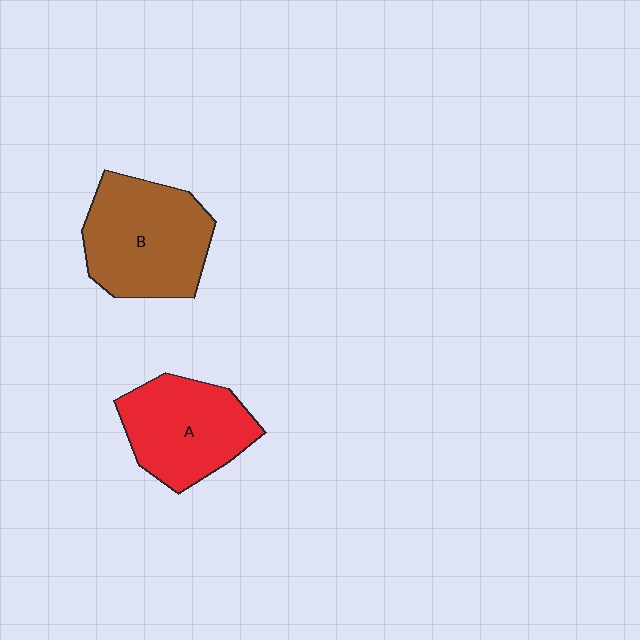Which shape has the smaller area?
Shape A (red).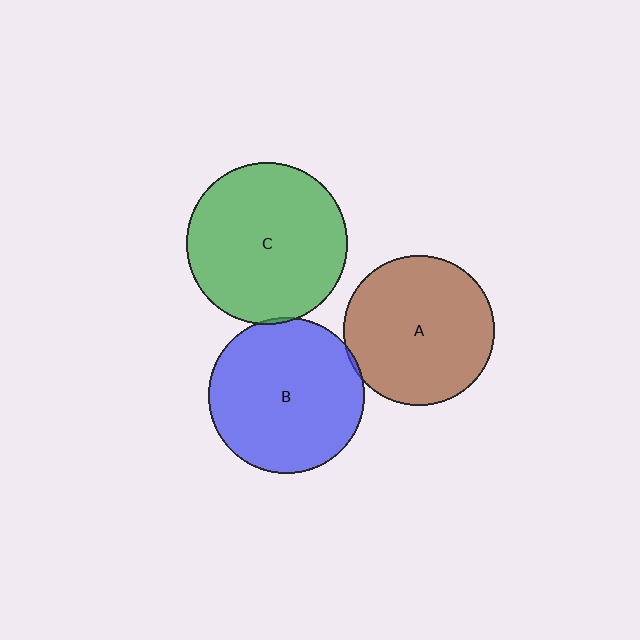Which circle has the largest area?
Circle C (green).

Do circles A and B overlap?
Yes.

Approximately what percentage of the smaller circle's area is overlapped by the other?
Approximately 5%.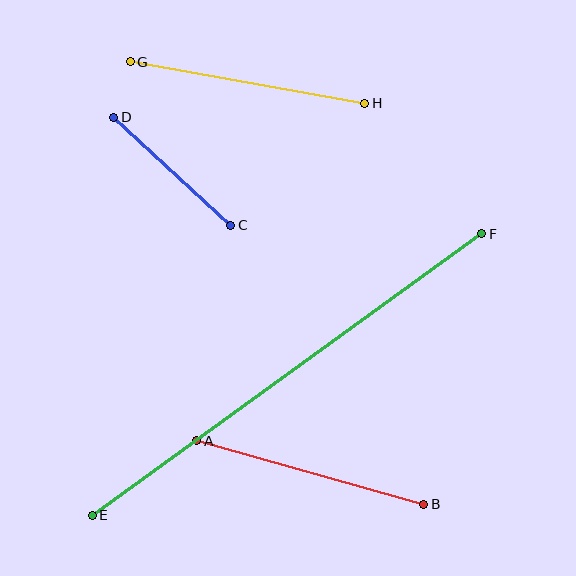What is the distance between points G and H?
The distance is approximately 238 pixels.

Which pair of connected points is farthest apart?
Points E and F are farthest apart.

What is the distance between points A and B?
The distance is approximately 235 pixels.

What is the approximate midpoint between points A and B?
The midpoint is at approximately (310, 473) pixels.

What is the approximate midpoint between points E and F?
The midpoint is at approximately (287, 374) pixels.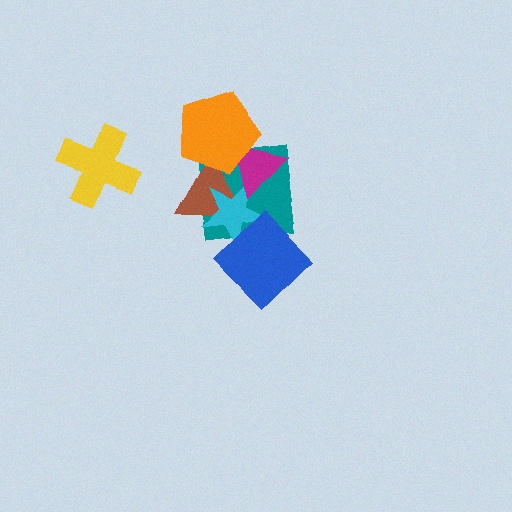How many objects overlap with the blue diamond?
2 objects overlap with the blue diamond.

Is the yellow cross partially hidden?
No, no other shape covers it.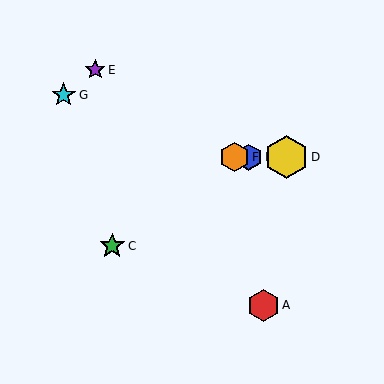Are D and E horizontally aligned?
No, D is at y≈157 and E is at y≈70.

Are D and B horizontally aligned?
Yes, both are at y≈157.